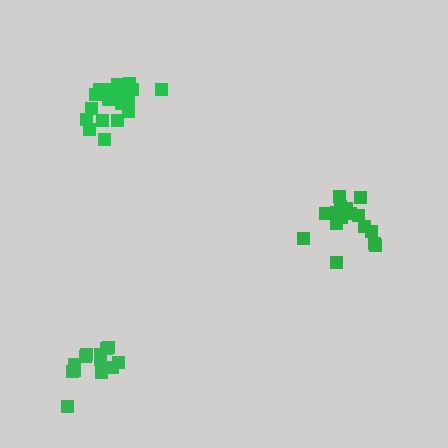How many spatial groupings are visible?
There are 3 spatial groupings.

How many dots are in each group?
Group 1: 18 dots, Group 2: 17 dots, Group 3: 13 dots (48 total).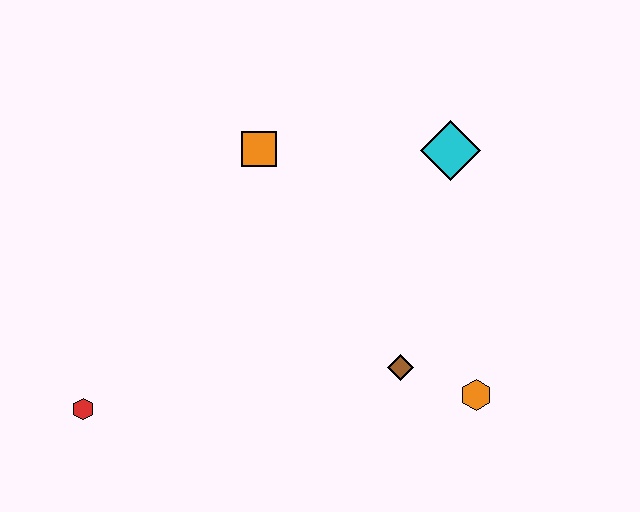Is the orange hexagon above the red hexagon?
Yes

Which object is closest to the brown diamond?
The orange hexagon is closest to the brown diamond.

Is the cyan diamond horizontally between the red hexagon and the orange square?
No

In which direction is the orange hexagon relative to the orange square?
The orange hexagon is below the orange square.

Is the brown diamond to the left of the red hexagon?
No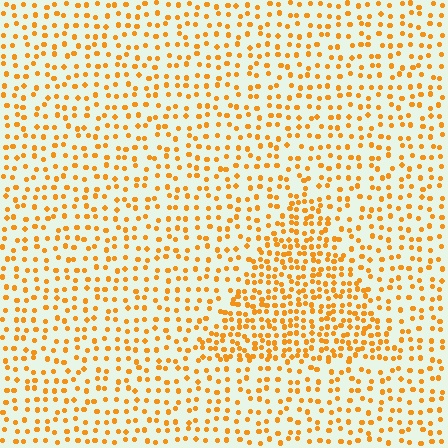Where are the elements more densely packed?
The elements are more densely packed inside the triangle boundary.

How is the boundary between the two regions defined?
The boundary is defined by a change in element density (approximately 1.9x ratio). All elements are the same color, size, and shape.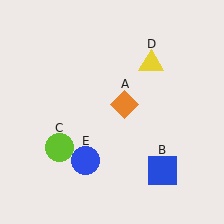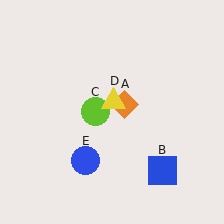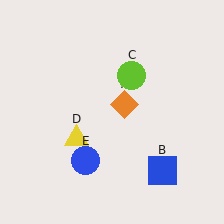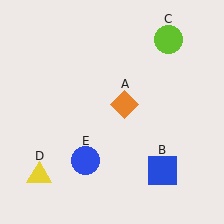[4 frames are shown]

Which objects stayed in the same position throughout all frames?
Orange diamond (object A) and blue square (object B) and blue circle (object E) remained stationary.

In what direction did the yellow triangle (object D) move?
The yellow triangle (object D) moved down and to the left.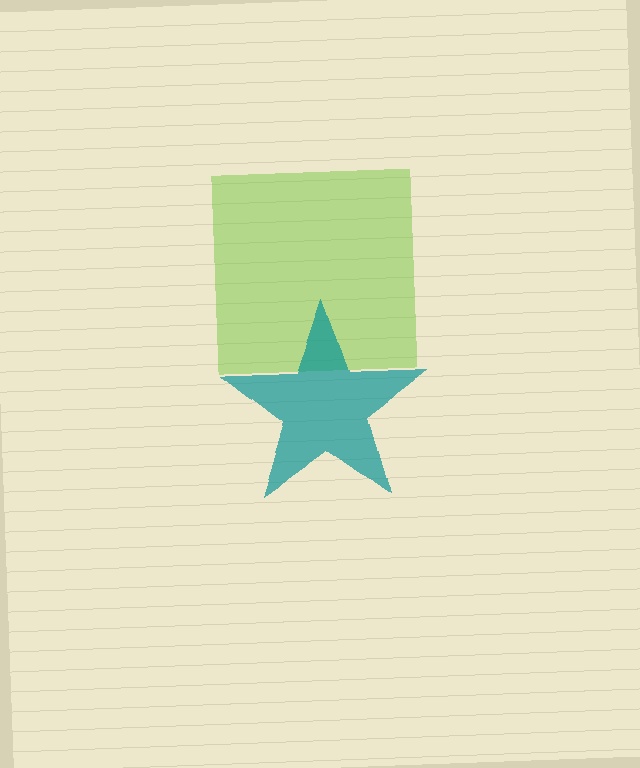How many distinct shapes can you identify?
There are 2 distinct shapes: a lime square, a teal star.